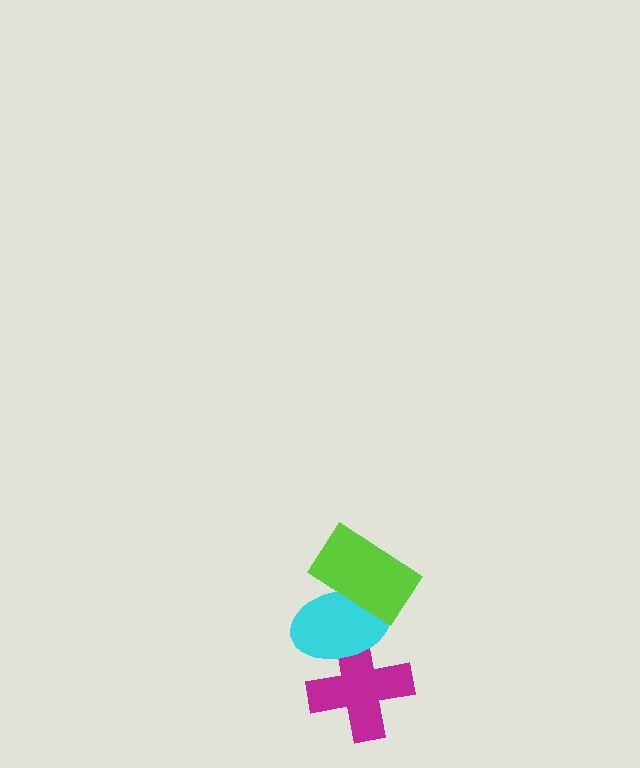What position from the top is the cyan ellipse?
The cyan ellipse is 2nd from the top.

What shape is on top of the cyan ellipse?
The lime rectangle is on top of the cyan ellipse.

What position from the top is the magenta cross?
The magenta cross is 3rd from the top.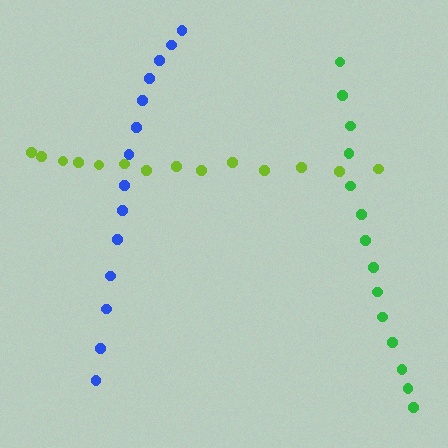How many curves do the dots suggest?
There are 3 distinct paths.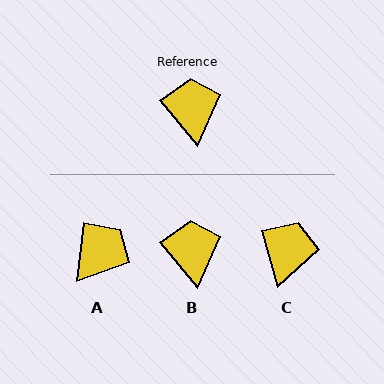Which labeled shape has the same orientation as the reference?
B.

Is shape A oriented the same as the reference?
No, it is off by about 47 degrees.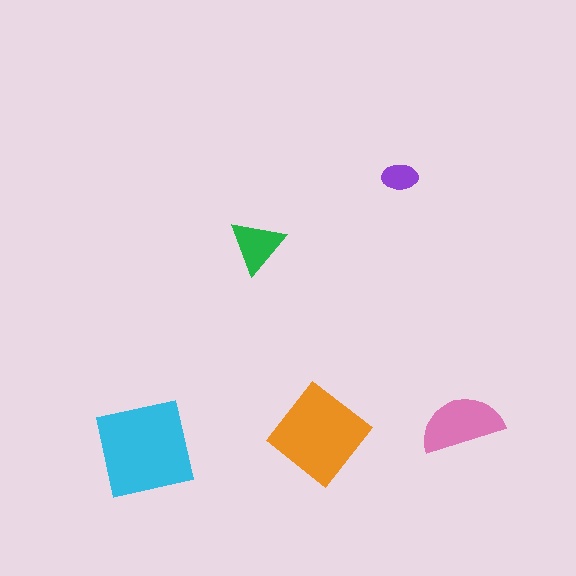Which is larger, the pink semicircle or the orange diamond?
The orange diamond.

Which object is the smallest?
The purple ellipse.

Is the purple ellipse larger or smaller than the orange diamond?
Smaller.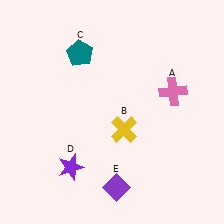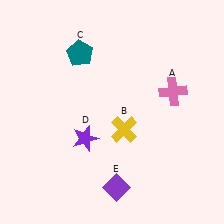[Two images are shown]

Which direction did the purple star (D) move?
The purple star (D) moved up.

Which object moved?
The purple star (D) moved up.